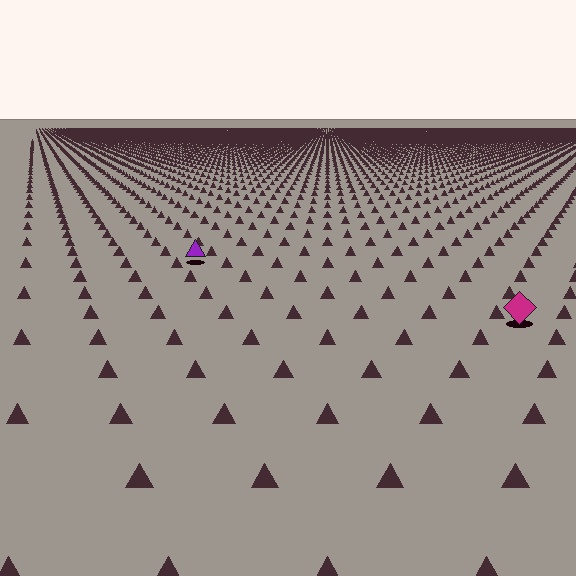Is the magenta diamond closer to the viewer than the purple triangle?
Yes. The magenta diamond is closer — you can tell from the texture gradient: the ground texture is coarser near it.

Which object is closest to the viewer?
The magenta diamond is closest. The texture marks near it are larger and more spread out.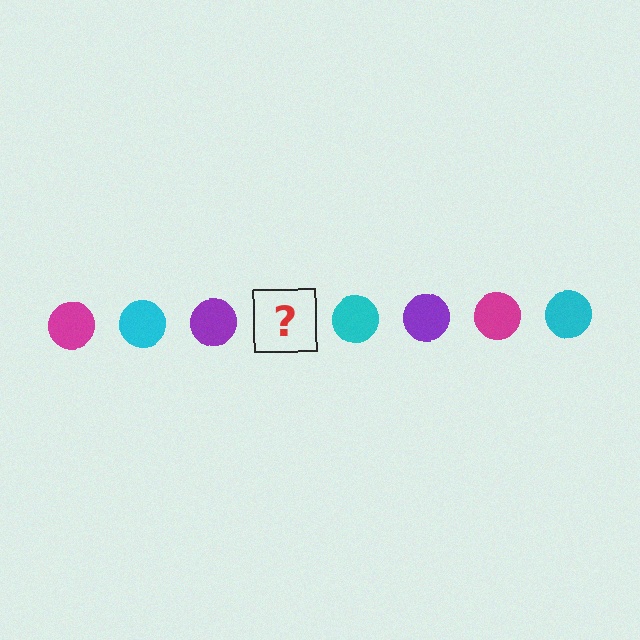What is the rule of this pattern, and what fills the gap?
The rule is that the pattern cycles through magenta, cyan, purple circles. The gap should be filled with a magenta circle.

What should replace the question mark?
The question mark should be replaced with a magenta circle.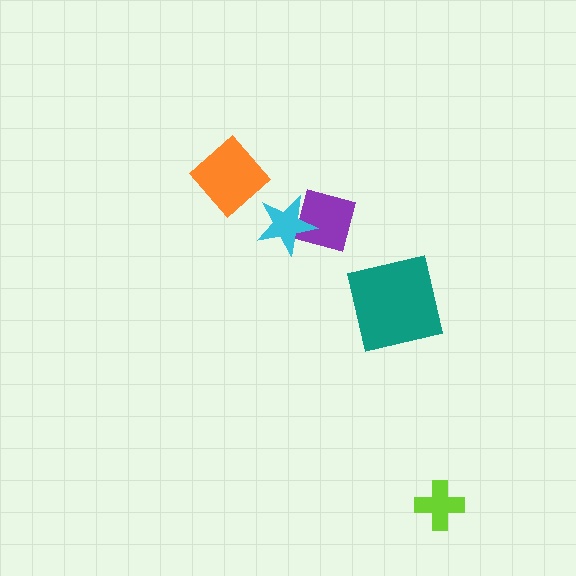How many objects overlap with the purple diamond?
1 object overlaps with the purple diamond.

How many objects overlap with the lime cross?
0 objects overlap with the lime cross.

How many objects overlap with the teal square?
0 objects overlap with the teal square.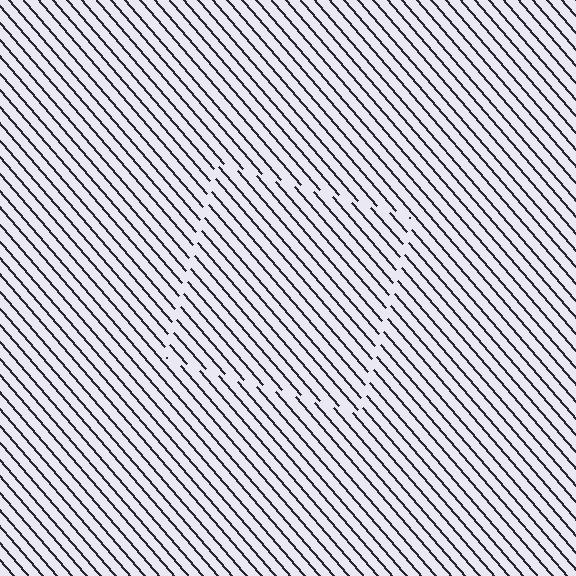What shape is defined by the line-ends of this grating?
An illusory square. The interior of the shape contains the same grating, shifted by half a period — the contour is defined by the phase discontinuity where line-ends from the inner and outer gratings abut.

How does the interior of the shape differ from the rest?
The interior of the shape contains the same grating, shifted by half a period — the contour is defined by the phase discontinuity where line-ends from the inner and outer gratings abut.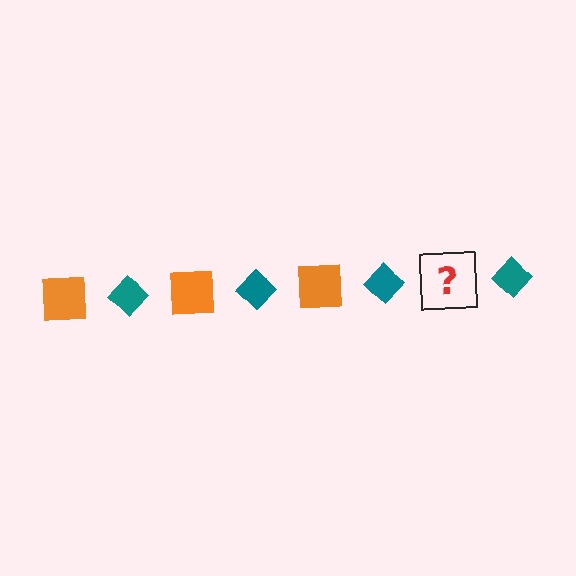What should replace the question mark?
The question mark should be replaced with an orange square.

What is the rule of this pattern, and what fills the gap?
The rule is that the pattern alternates between orange square and teal diamond. The gap should be filled with an orange square.